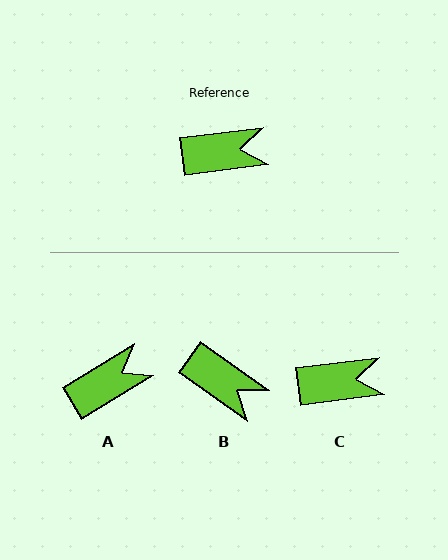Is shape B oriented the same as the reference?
No, it is off by about 43 degrees.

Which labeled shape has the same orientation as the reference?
C.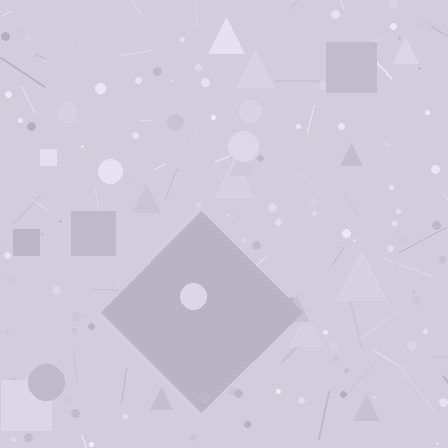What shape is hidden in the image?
A diamond is hidden in the image.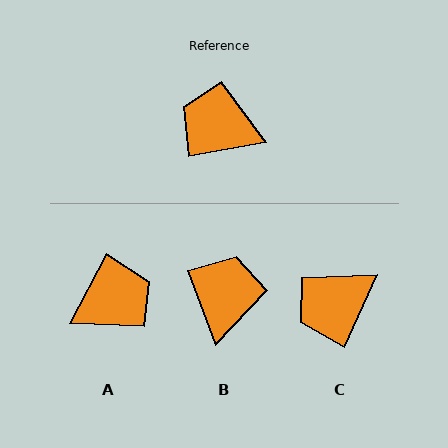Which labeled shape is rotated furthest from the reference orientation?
A, about 128 degrees away.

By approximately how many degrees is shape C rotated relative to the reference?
Approximately 56 degrees counter-clockwise.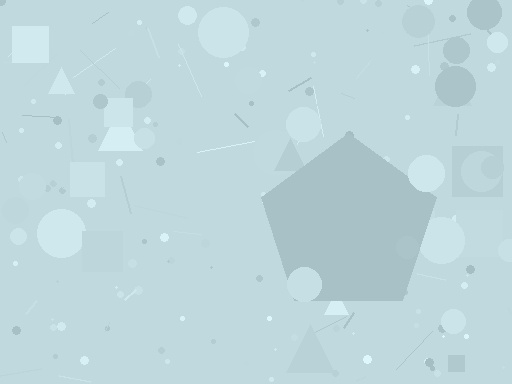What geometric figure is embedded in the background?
A pentagon is embedded in the background.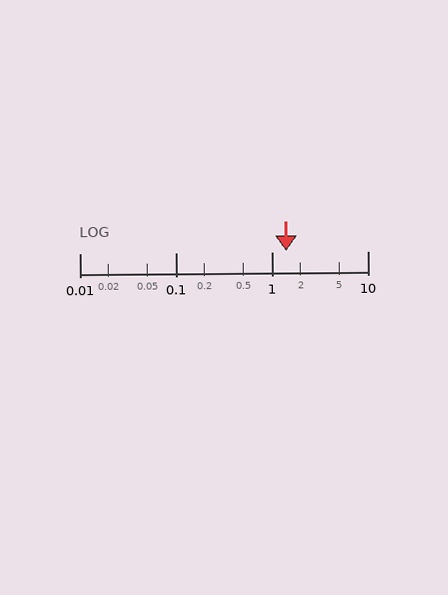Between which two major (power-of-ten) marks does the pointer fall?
The pointer is between 1 and 10.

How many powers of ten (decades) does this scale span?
The scale spans 3 decades, from 0.01 to 10.